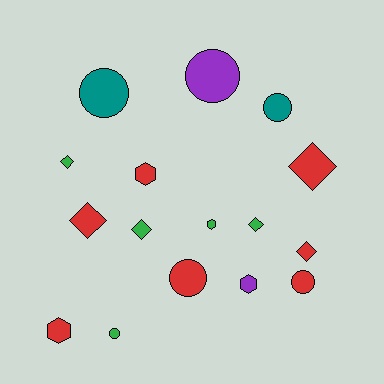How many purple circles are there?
There is 1 purple circle.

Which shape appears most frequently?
Diamond, with 6 objects.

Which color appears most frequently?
Red, with 7 objects.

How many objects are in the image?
There are 16 objects.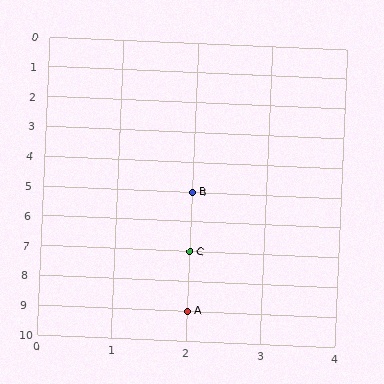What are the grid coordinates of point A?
Point A is at grid coordinates (2, 9).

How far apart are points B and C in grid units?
Points B and C are 2 rows apart.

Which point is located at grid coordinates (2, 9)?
Point A is at (2, 9).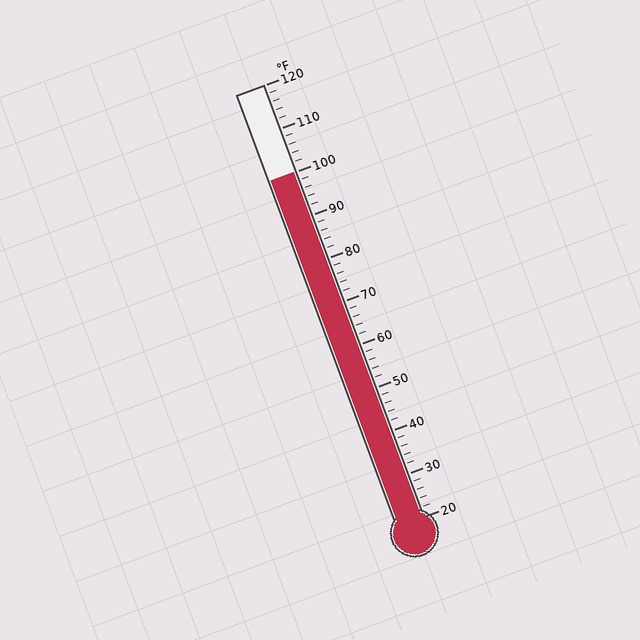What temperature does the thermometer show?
The thermometer shows approximately 100°F.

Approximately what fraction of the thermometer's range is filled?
The thermometer is filled to approximately 80% of its range.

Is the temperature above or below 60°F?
The temperature is above 60°F.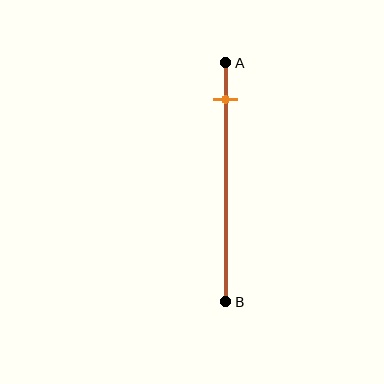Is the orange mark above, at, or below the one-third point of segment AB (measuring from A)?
The orange mark is above the one-third point of segment AB.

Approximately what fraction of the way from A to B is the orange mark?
The orange mark is approximately 15% of the way from A to B.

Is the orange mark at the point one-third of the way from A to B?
No, the mark is at about 15% from A, not at the 33% one-third point.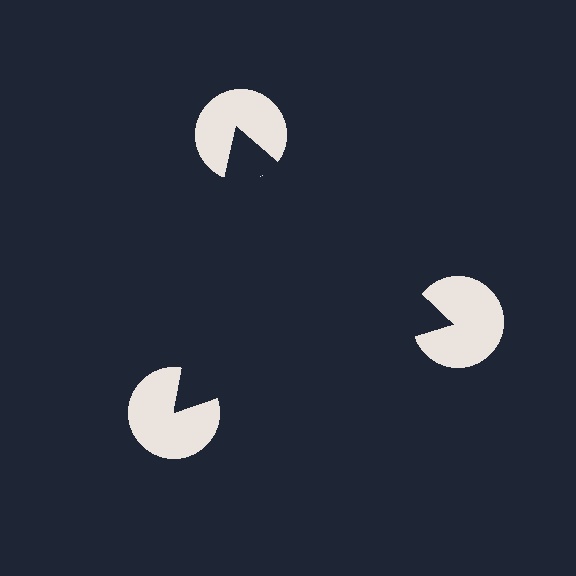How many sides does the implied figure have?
3 sides.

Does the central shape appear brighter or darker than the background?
It typically appears slightly darker than the background, even though no actual brightness change is drawn.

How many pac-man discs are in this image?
There are 3 — one at each vertex of the illusory triangle.